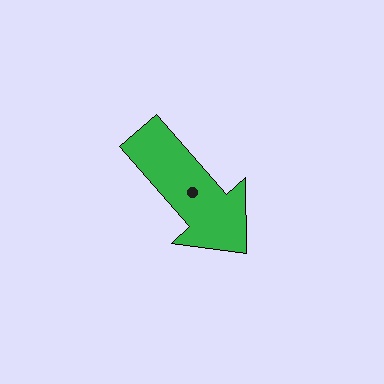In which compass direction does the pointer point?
Southeast.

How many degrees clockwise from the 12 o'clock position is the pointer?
Approximately 139 degrees.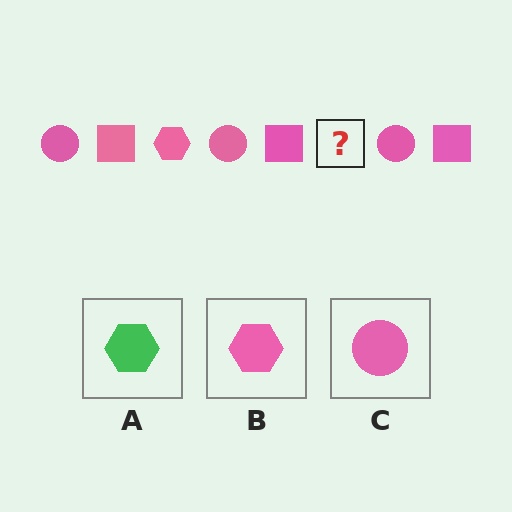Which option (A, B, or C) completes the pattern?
B.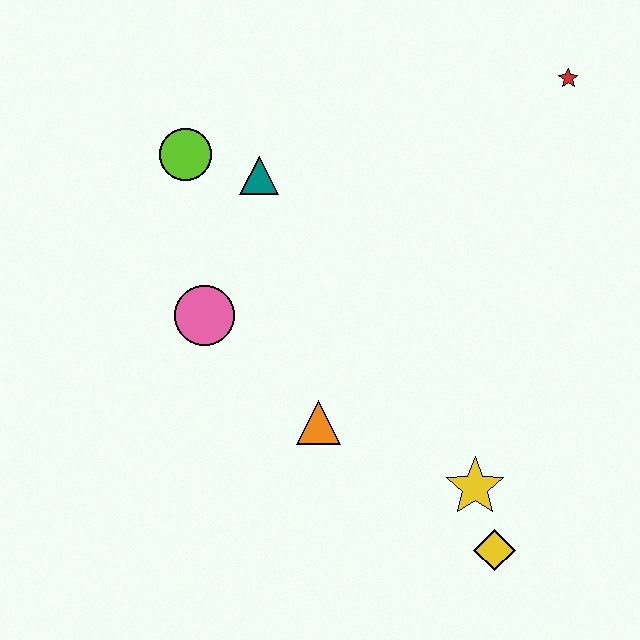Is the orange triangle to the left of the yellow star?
Yes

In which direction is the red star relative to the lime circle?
The red star is to the right of the lime circle.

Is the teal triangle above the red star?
No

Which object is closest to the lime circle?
The teal triangle is closest to the lime circle.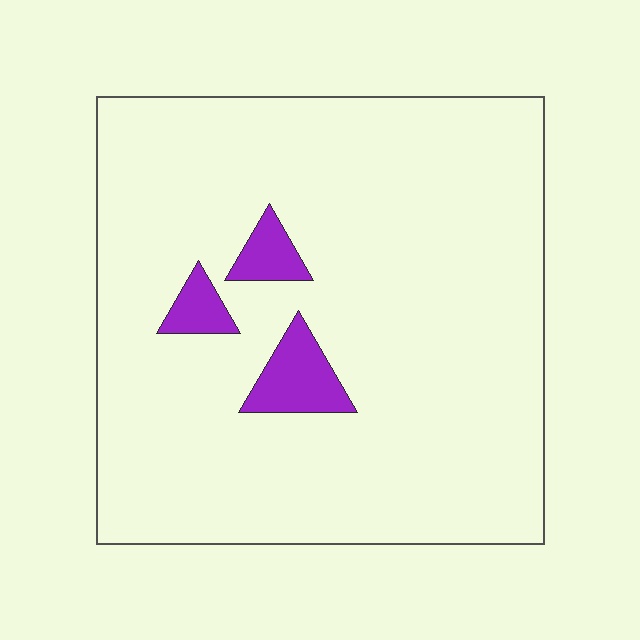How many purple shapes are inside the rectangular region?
3.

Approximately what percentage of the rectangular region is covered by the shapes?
Approximately 5%.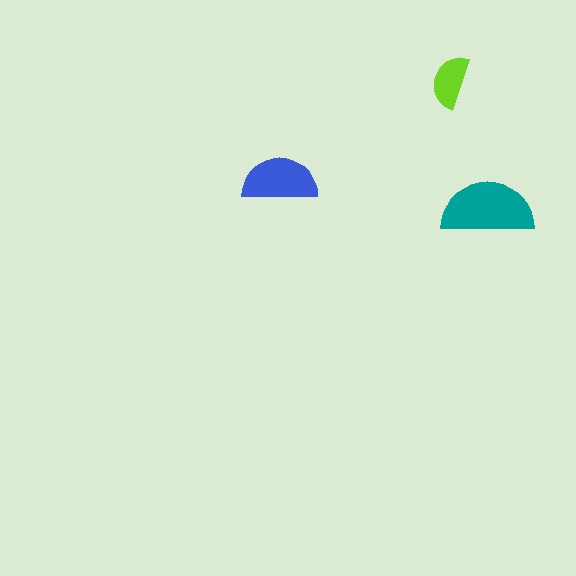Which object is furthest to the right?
The teal semicircle is rightmost.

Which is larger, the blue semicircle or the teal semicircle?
The teal one.